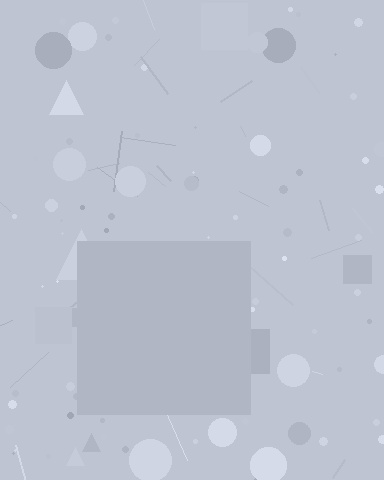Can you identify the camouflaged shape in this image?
The camouflaged shape is a square.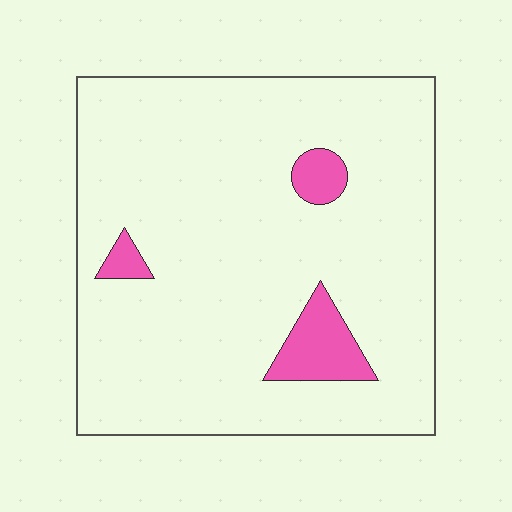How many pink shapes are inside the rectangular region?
3.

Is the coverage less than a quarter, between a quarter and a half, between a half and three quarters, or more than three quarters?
Less than a quarter.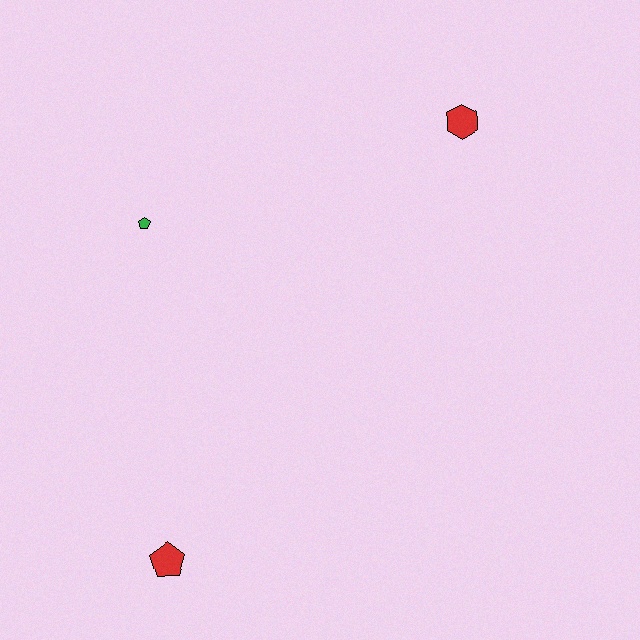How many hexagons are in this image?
There is 1 hexagon.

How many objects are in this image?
There are 3 objects.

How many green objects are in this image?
There is 1 green object.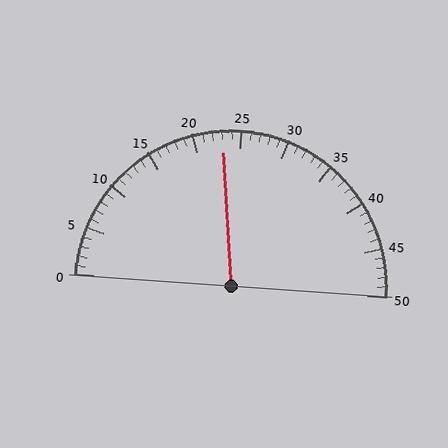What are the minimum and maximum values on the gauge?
The gauge ranges from 0 to 50.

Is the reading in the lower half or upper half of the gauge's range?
The reading is in the lower half of the range (0 to 50).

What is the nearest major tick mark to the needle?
The nearest major tick mark is 25.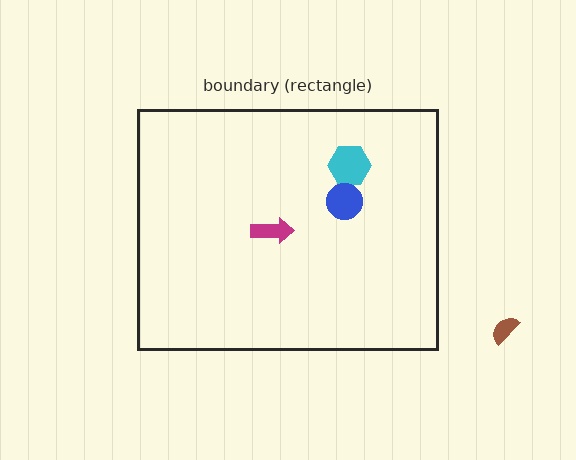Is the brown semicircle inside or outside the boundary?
Outside.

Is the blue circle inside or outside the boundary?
Inside.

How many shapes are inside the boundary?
3 inside, 1 outside.